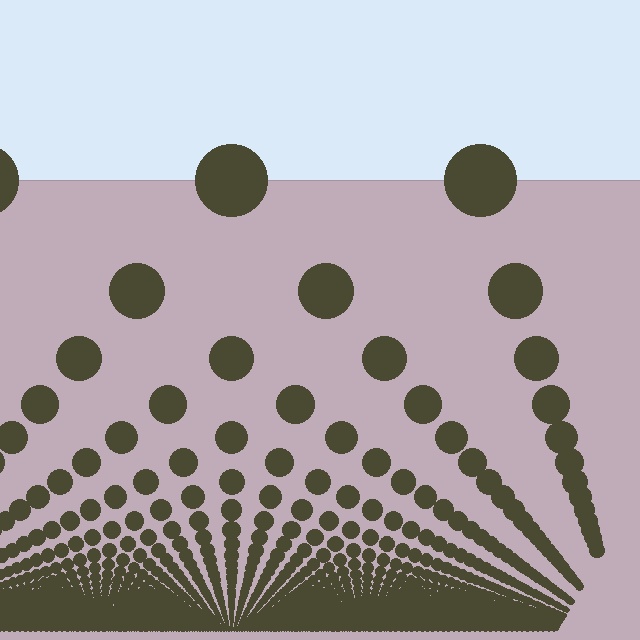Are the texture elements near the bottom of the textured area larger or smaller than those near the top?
Smaller. The gradient is inverted — elements near the bottom are smaller and denser.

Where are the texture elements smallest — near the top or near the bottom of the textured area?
Near the bottom.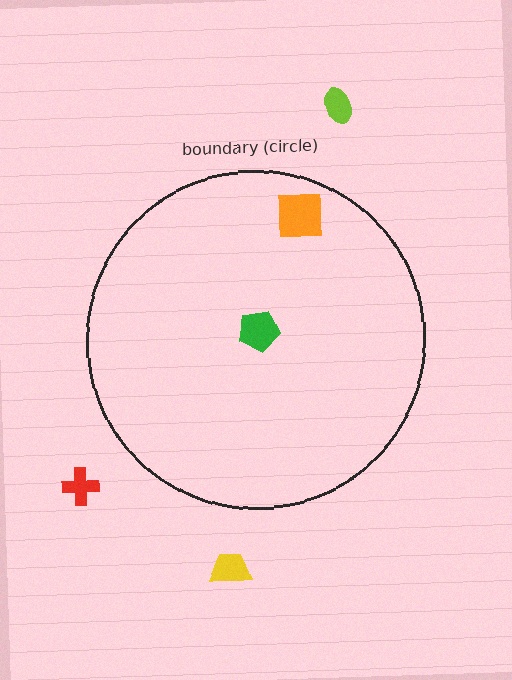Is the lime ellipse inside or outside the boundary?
Outside.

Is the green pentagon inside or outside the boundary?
Inside.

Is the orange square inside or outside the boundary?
Inside.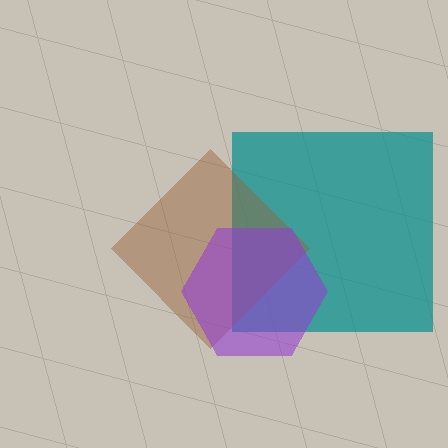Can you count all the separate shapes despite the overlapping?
Yes, there are 3 separate shapes.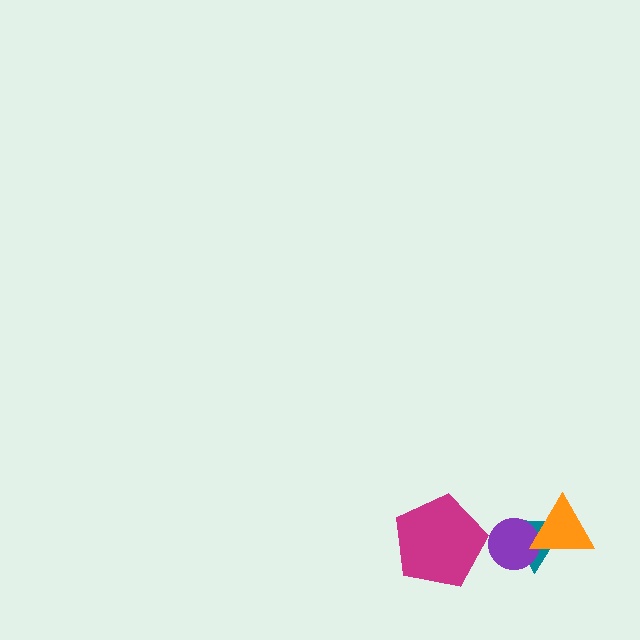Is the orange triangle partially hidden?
No, no other shape covers it.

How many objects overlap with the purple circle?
2 objects overlap with the purple circle.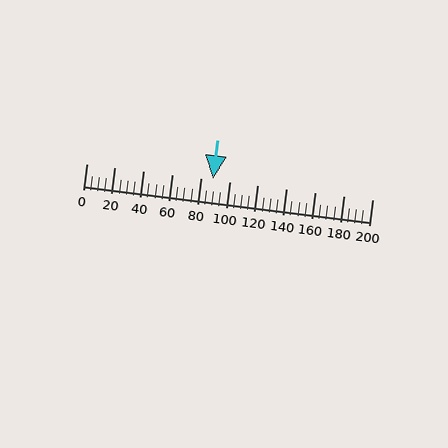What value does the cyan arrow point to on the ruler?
The cyan arrow points to approximately 89.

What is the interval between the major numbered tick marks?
The major tick marks are spaced 20 units apart.